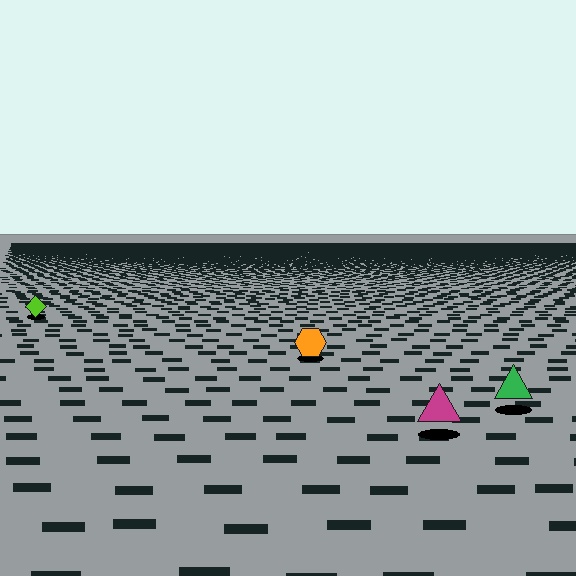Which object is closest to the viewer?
The magenta triangle is closest. The texture marks near it are larger and more spread out.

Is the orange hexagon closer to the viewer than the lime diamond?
Yes. The orange hexagon is closer — you can tell from the texture gradient: the ground texture is coarser near it.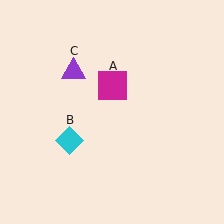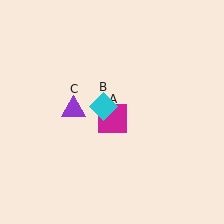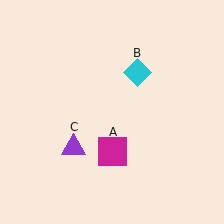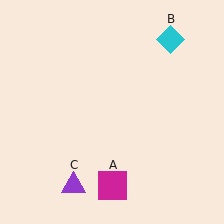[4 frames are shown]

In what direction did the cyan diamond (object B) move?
The cyan diamond (object B) moved up and to the right.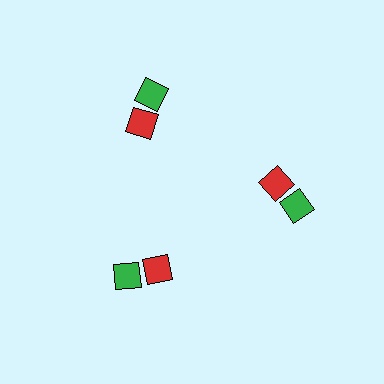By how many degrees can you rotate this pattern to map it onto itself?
The pattern maps onto itself every 120 degrees of rotation.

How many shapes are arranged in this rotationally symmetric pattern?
There are 6 shapes, arranged in 3 groups of 2.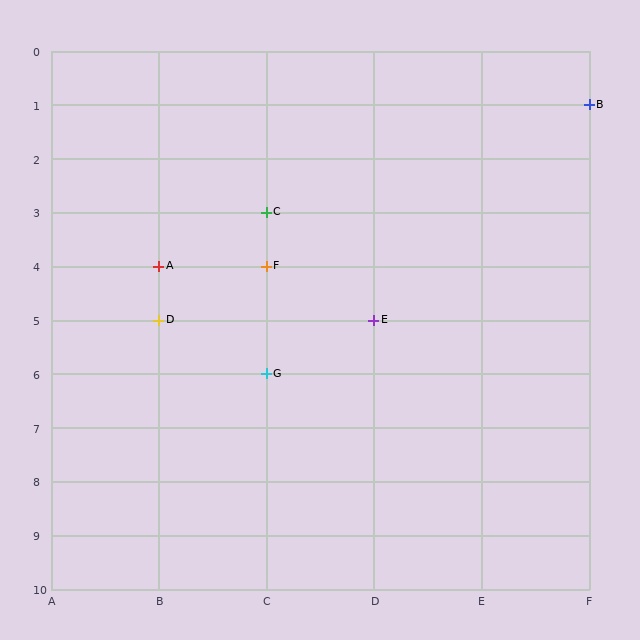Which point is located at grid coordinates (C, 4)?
Point F is at (C, 4).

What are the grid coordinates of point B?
Point B is at grid coordinates (F, 1).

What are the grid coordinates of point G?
Point G is at grid coordinates (C, 6).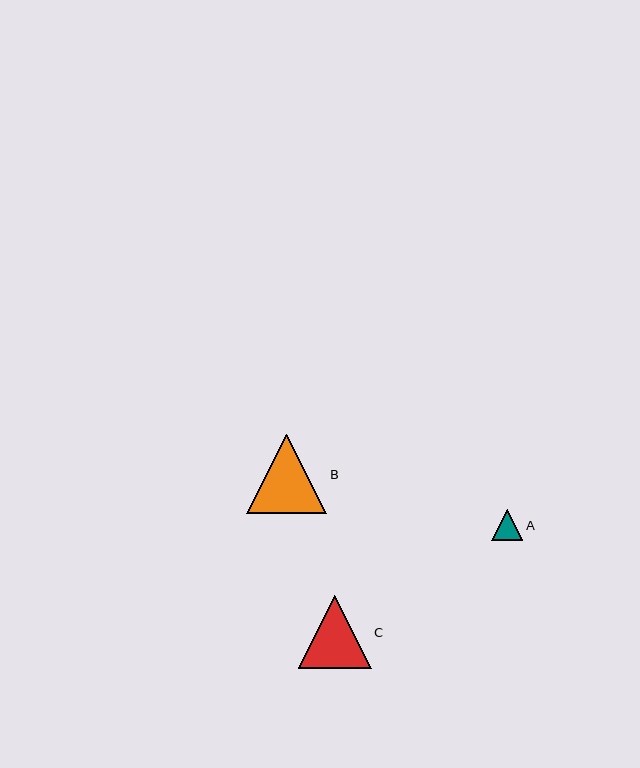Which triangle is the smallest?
Triangle A is the smallest with a size of approximately 32 pixels.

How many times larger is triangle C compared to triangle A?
Triangle C is approximately 2.3 times the size of triangle A.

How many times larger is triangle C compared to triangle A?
Triangle C is approximately 2.3 times the size of triangle A.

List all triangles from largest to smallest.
From largest to smallest: B, C, A.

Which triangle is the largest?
Triangle B is the largest with a size of approximately 80 pixels.